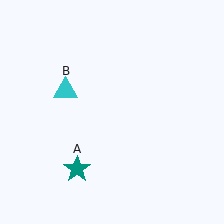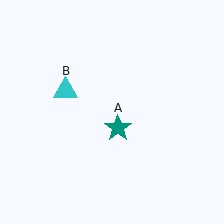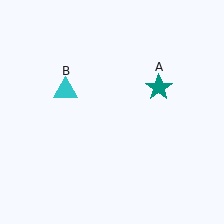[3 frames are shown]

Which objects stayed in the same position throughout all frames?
Cyan triangle (object B) remained stationary.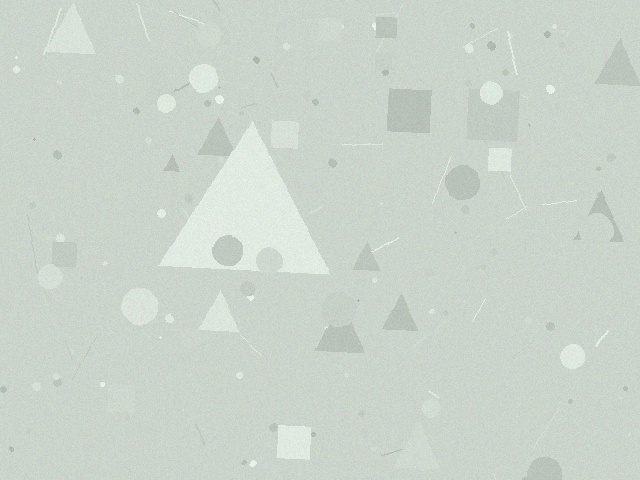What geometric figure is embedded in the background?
A triangle is embedded in the background.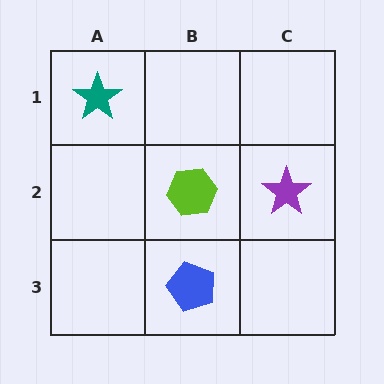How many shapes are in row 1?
1 shape.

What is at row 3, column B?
A blue pentagon.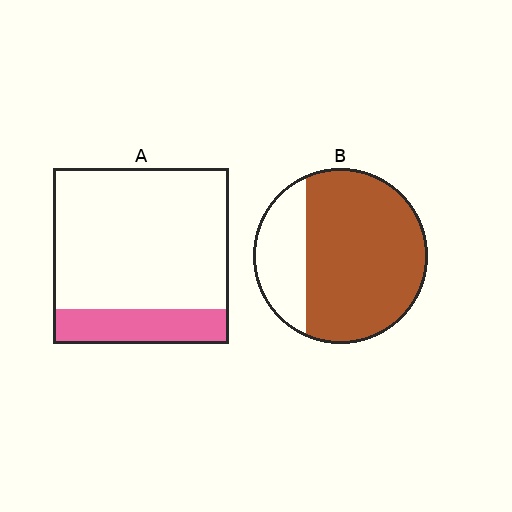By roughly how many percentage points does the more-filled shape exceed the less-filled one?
By roughly 55 percentage points (B over A).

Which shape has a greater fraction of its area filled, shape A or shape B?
Shape B.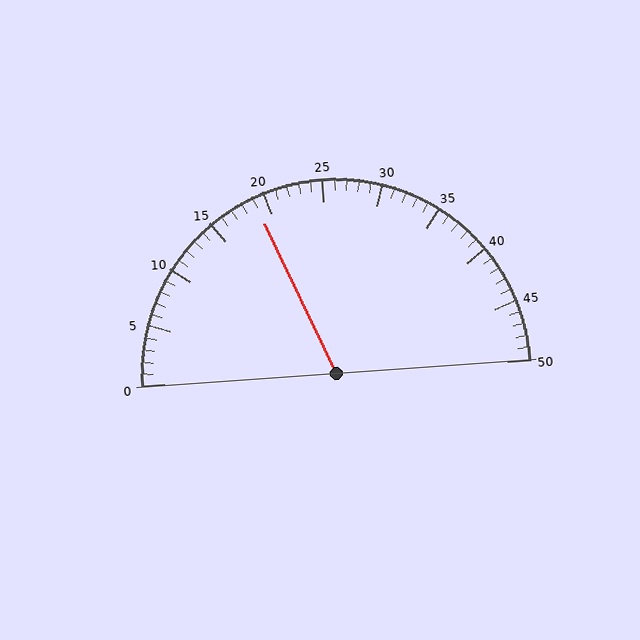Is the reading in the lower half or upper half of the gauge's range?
The reading is in the lower half of the range (0 to 50).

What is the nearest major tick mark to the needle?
The nearest major tick mark is 20.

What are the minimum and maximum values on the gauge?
The gauge ranges from 0 to 50.